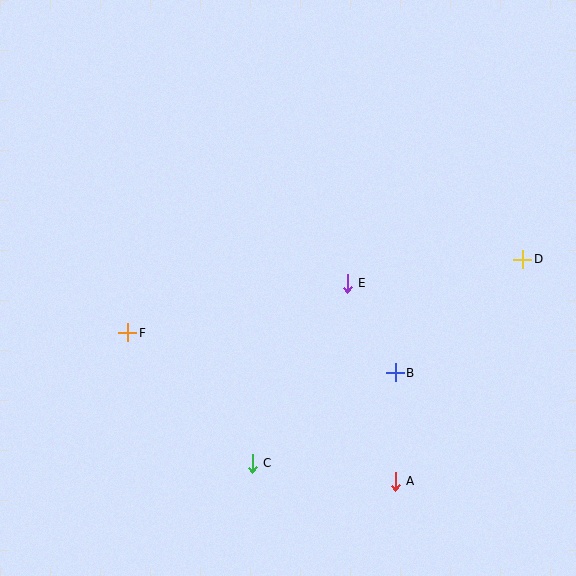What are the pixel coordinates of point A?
Point A is at (395, 481).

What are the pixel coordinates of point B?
Point B is at (395, 373).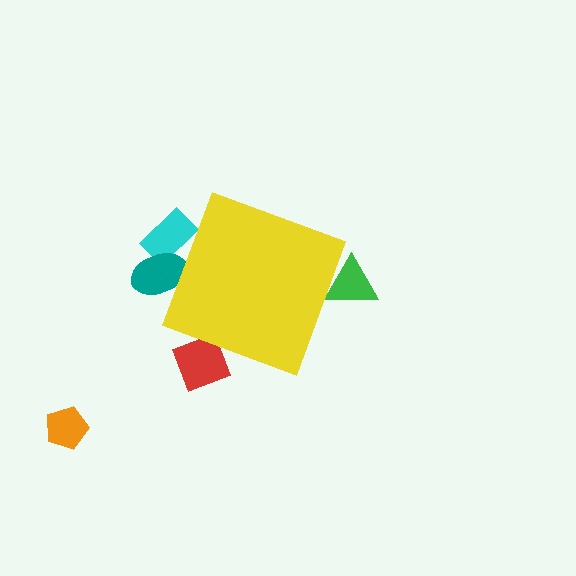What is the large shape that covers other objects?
A yellow diamond.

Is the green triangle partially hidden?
Yes, the green triangle is partially hidden behind the yellow diamond.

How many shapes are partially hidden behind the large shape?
4 shapes are partially hidden.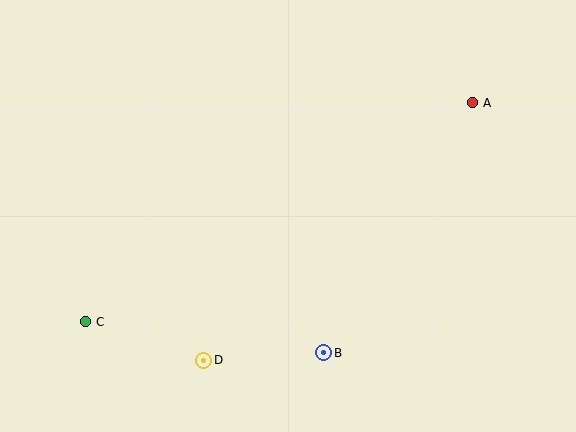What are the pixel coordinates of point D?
Point D is at (204, 360).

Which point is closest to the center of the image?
Point B at (324, 353) is closest to the center.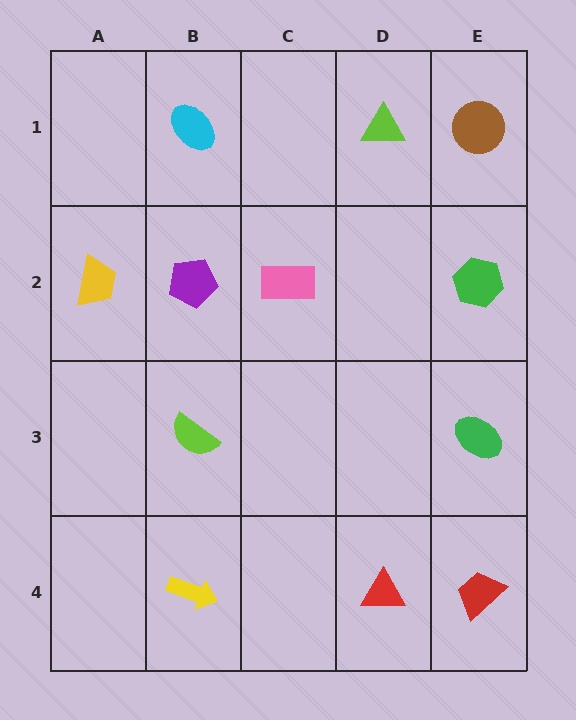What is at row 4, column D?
A red triangle.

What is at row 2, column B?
A purple pentagon.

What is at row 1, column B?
A cyan ellipse.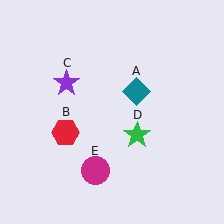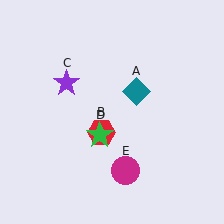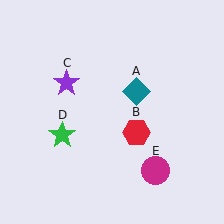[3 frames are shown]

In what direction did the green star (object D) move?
The green star (object D) moved left.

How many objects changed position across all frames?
3 objects changed position: red hexagon (object B), green star (object D), magenta circle (object E).